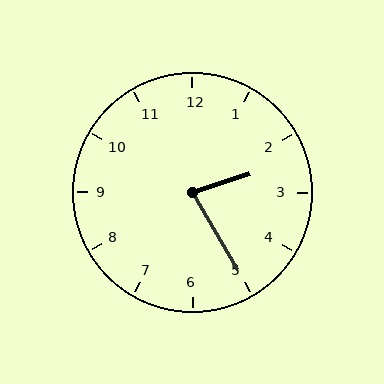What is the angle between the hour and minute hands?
Approximately 78 degrees.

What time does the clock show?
2:25.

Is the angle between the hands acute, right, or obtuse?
It is acute.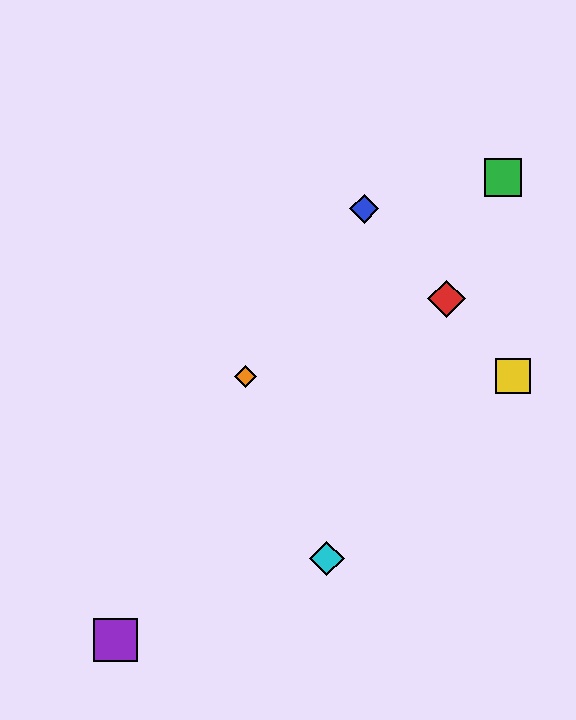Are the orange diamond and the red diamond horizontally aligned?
No, the orange diamond is at y≈376 and the red diamond is at y≈299.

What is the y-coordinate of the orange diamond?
The orange diamond is at y≈376.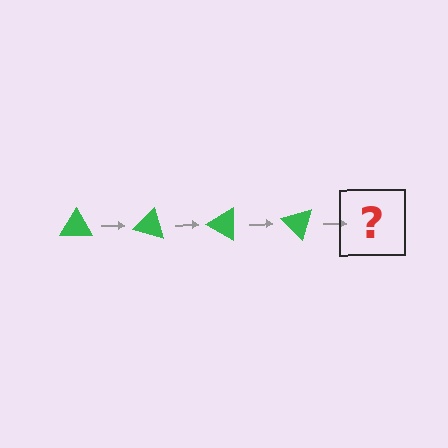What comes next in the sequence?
The next element should be a green triangle rotated 60 degrees.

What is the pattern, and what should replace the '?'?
The pattern is that the triangle rotates 15 degrees each step. The '?' should be a green triangle rotated 60 degrees.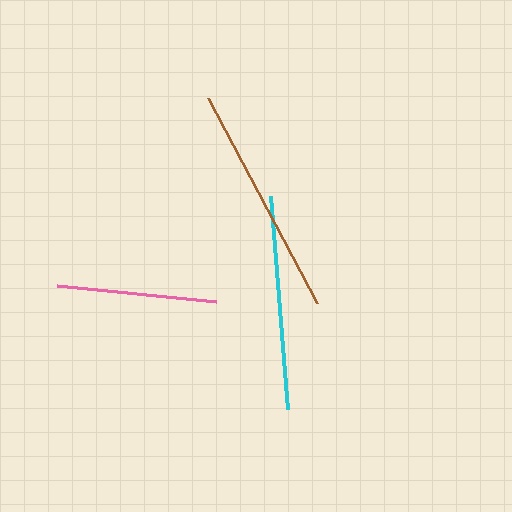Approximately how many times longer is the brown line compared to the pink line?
The brown line is approximately 1.5 times the length of the pink line.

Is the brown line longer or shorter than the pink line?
The brown line is longer than the pink line.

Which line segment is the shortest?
The pink line is the shortest at approximately 160 pixels.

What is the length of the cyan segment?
The cyan segment is approximately 213 pixels long.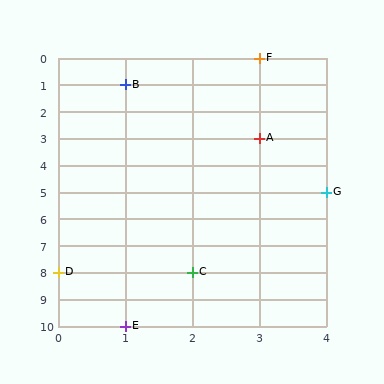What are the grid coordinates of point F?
Point F is at grid coordinates (3, 0).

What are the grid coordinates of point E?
Point E is at grid coordinates (1, 10).